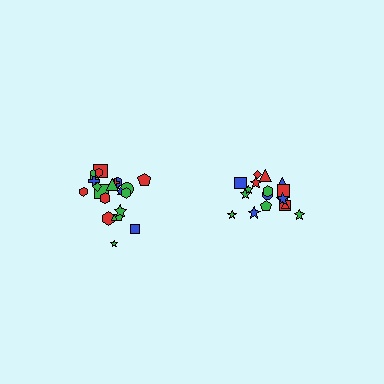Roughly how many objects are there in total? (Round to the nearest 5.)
Roughly 45 objects in total.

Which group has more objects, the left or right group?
The left group.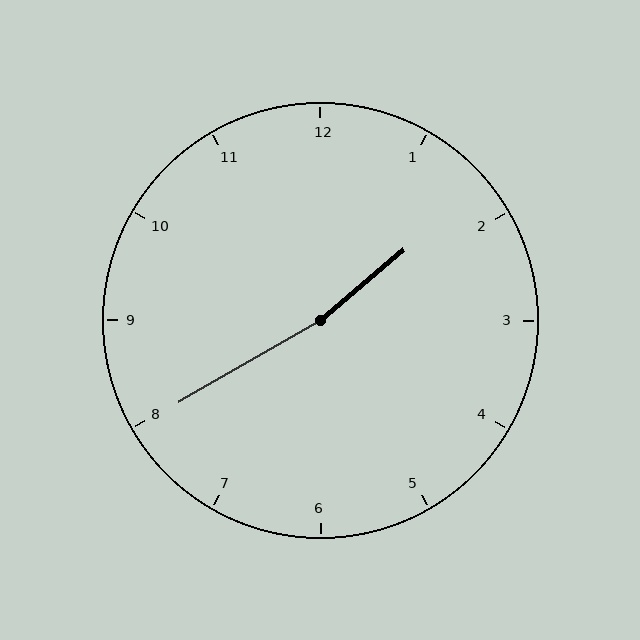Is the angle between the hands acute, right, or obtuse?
It is obtuse.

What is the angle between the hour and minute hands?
Approximately 170 degrees.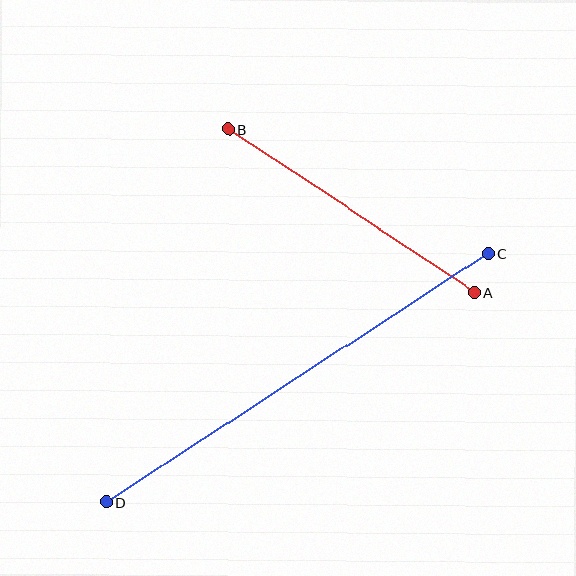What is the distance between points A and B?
The distance is approximately 295 pixels.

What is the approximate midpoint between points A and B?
The midpoint is at approximately (351, 211) pixels.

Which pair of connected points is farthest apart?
Points C and D are farthest apart.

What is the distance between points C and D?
The distance is approximately 456 pixels.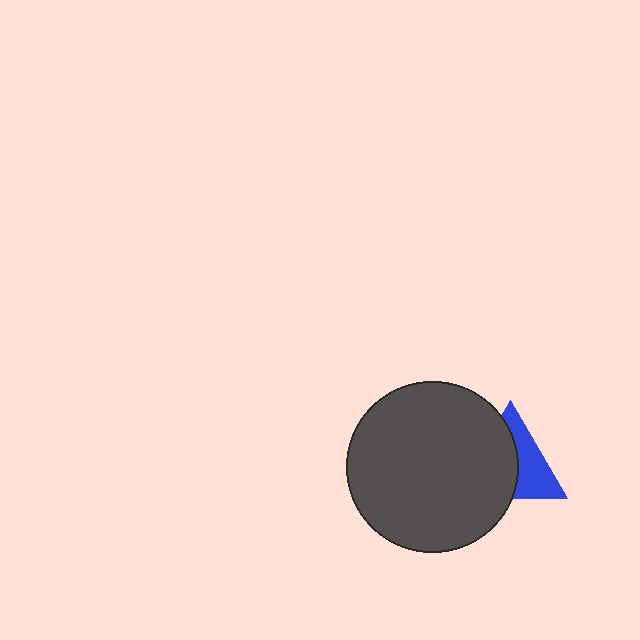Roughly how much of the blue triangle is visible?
A small part of it is visible (roughly 45%).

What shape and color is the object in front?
The object in front is a dark gray circle.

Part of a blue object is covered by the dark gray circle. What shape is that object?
It is a triangle.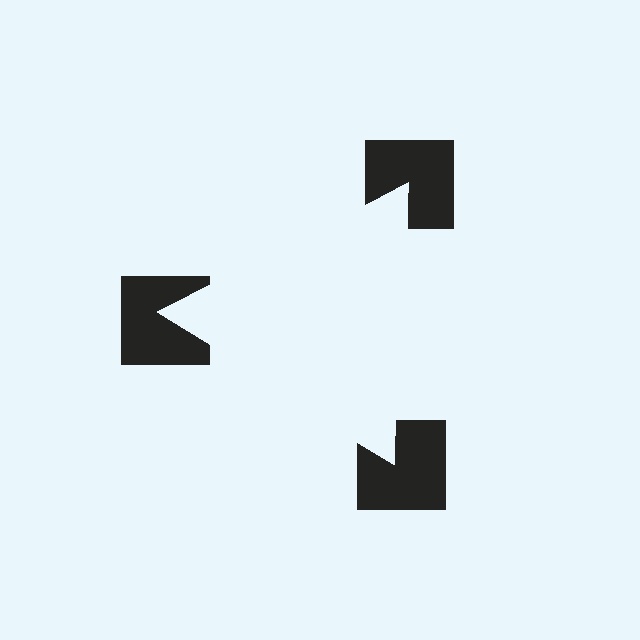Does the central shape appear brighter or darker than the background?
It typically appears slightly brighter than the background, even though no actual brightness change is drawn.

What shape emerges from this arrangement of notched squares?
An illusory triangle — its edges are inferred from the aligned wedge cuts in the notched squares, not physically drawn.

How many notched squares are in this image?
There are 3 — one at each vertex of the illusory triangle.